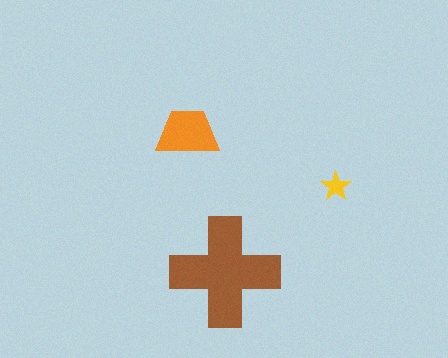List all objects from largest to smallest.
The brown cross, the orange trapezoid, the yellow star.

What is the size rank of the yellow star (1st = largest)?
3rd.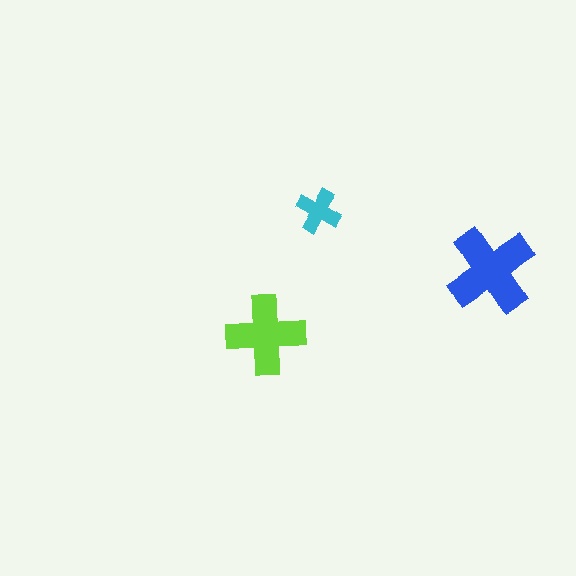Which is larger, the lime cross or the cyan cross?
The lime one.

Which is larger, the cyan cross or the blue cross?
The blue one.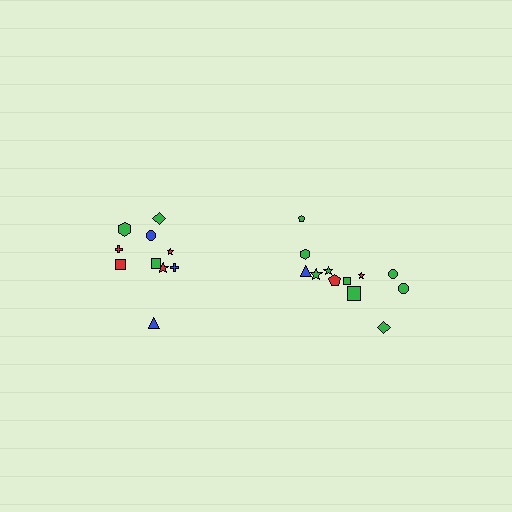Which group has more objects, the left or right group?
The right group.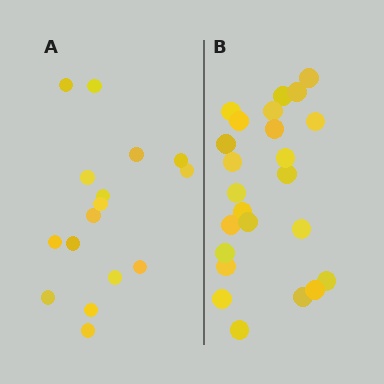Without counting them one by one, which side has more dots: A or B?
Region B (the right region) has more dots.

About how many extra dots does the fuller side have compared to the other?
Region B has roughly 8 or so more dots than region A.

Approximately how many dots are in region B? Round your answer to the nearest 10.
About 20 dots. (The exact count is 24, which rounds to 20.)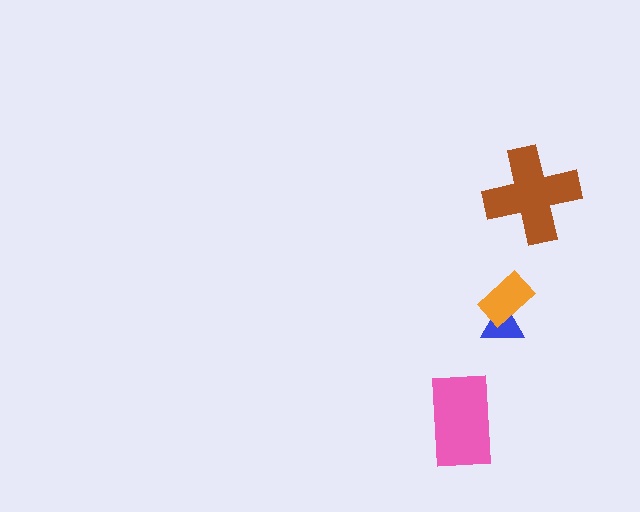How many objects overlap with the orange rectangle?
1 object overlaps with the orange rectangle.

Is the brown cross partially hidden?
No, no other shape covers it.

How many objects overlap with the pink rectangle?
0 objects overlap with the pink rectangle.